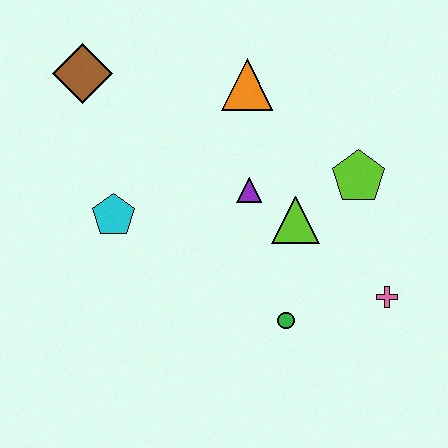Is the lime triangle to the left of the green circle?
No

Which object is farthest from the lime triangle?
The brown diamond is farthest from the lime triangle.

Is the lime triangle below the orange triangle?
Yes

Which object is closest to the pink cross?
The green circle is closest to the pink cross.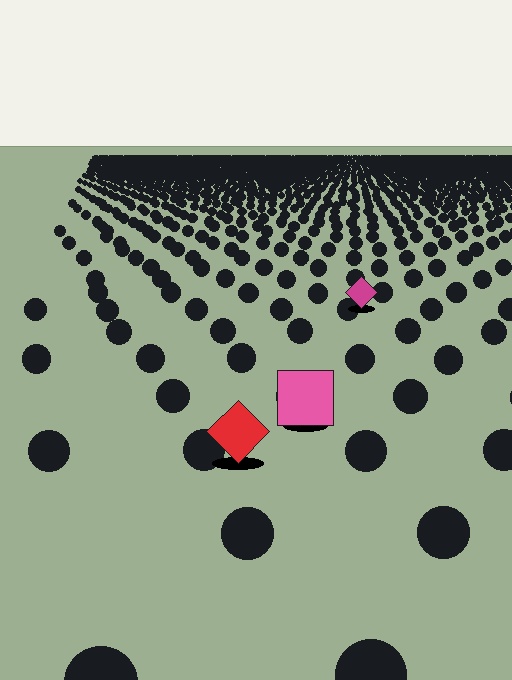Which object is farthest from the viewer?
The magenta diamond is farthest from the viewer. It appears smaller and the ground texture around it is denser.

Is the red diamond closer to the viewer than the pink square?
Yes. The red diamond is closer — you can tell from the texture gradient: the ground texture is coarser near it.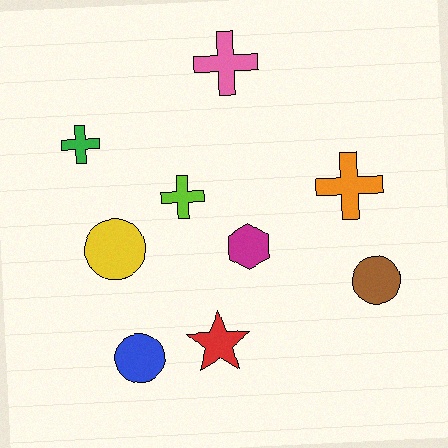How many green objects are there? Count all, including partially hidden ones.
There is 1 green object.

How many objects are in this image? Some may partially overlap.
There are 9 objects.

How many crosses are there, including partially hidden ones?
There are 4 crosses.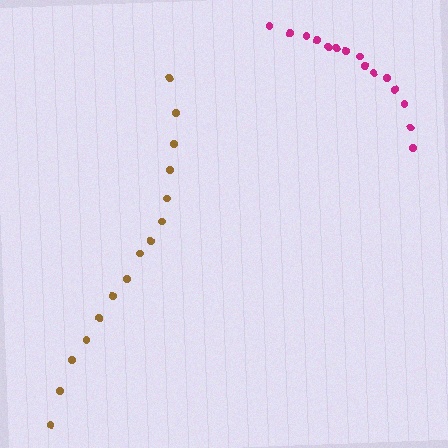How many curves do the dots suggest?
There are 2 distinct paths.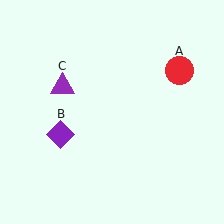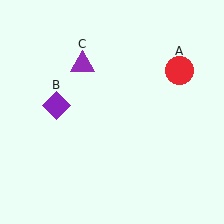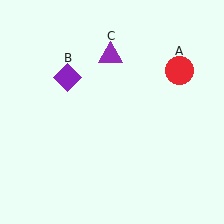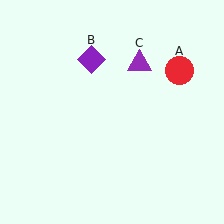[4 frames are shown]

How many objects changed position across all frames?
2 objects changed position: purple diamond (object B), purple triangle (object C).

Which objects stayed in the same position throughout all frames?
Red circle (object A) remained stationary.